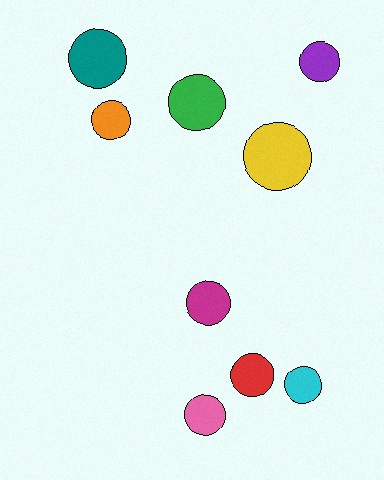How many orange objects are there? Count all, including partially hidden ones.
There is 1 orange object.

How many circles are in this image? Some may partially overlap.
There are 9 circles.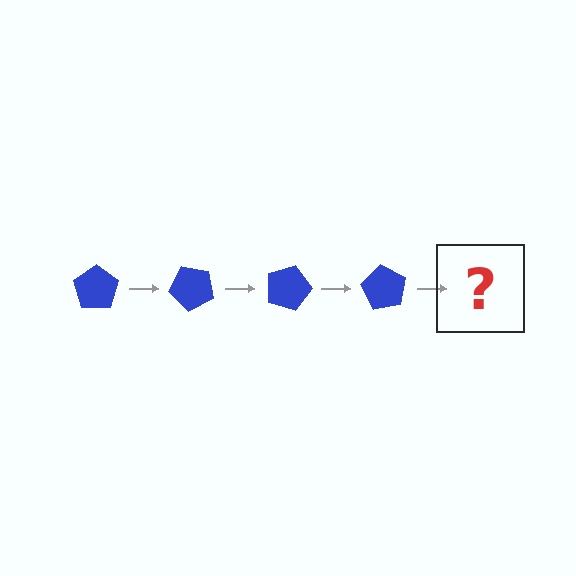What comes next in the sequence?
The next element should be a blue pentagon rotated 180 degrees.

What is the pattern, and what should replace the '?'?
The pattern is that the pentagon rotates 45 degrees each step. The '?' should be a blue pentagon rotated 180 degrees.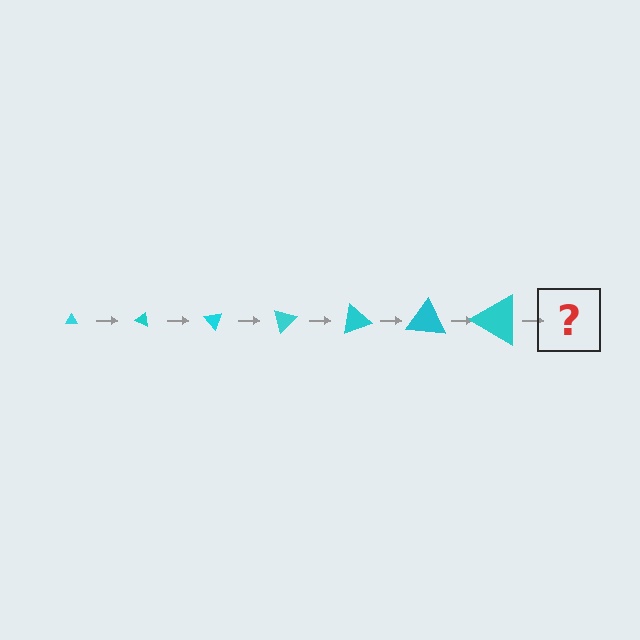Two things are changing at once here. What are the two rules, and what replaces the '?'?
The two rules are that the triangle grows larger each step and it rotates 25 degrees each step. The '?' should be a triangle, larger than the previous one and rotated 175 degrees from the start.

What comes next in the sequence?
The next element should be a triangle, larger than the previous one and rotated 175 degrees from the start.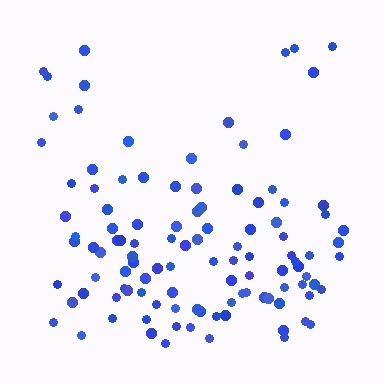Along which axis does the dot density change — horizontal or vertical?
Vertical.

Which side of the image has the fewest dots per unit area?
The top.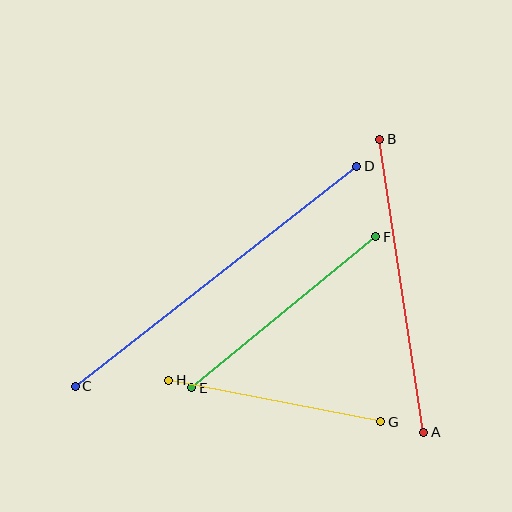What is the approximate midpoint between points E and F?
The midpoint is at approximately (284, 312) pixels.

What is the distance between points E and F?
The distance is approximately 238 pixels.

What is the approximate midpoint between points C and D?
The midpoint is at approximately (216, 276) pixels.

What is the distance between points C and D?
The distance is approximately 357 pixels.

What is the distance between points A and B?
The distance is approximately 296 pixels.